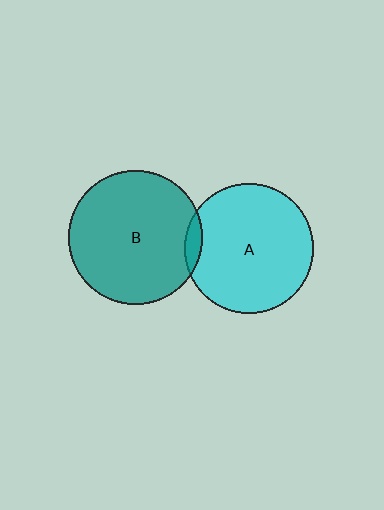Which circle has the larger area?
Circle B (teal).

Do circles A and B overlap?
Yes.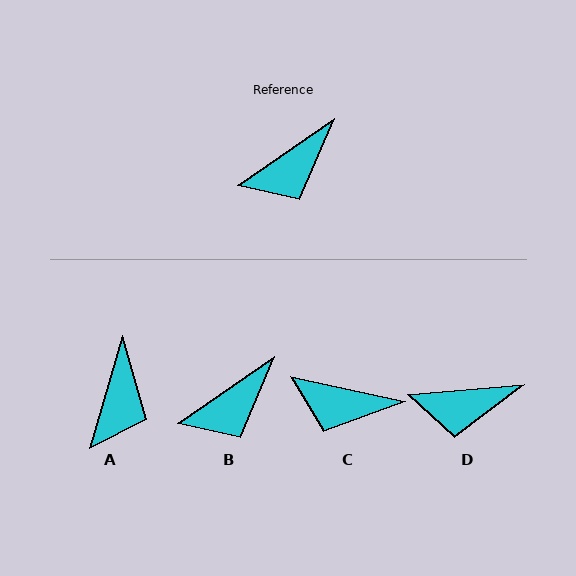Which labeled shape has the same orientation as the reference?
B.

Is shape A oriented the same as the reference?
No, it is off by about 40 degrees.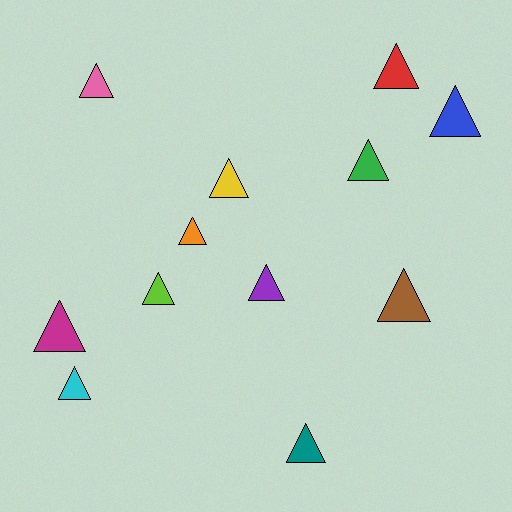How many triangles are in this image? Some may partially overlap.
There are 12 triangles.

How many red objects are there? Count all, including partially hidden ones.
There is 1 red object.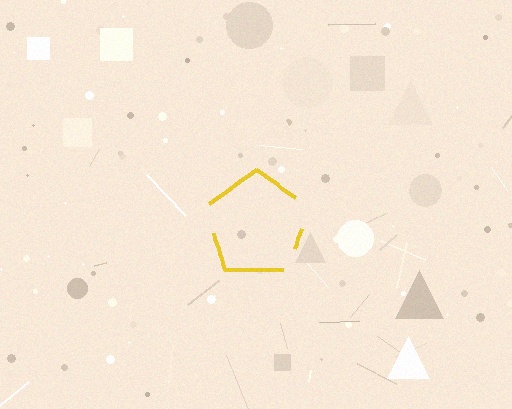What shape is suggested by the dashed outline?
The dashed outline suggests a pentagon.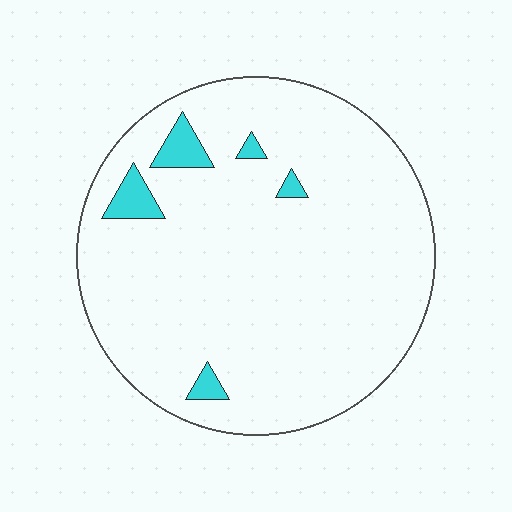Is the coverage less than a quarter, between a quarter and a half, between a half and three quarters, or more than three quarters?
Less than a quarter.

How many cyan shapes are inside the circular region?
5.